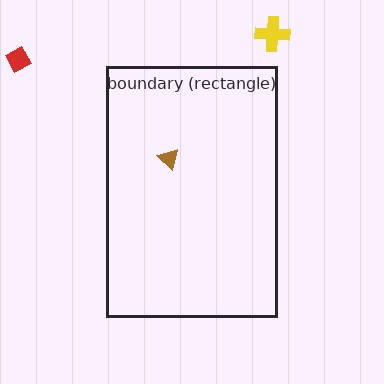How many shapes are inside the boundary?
1 inside, 2 outside.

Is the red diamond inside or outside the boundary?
Outside.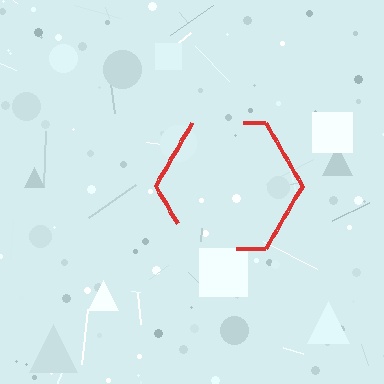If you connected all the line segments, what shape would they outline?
They would outline a hexagon.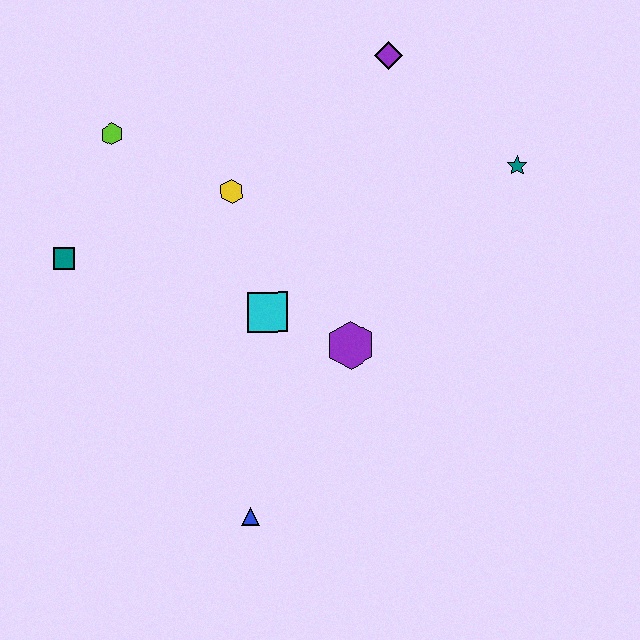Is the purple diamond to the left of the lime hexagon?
No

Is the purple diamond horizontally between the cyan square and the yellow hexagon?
No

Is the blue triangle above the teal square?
No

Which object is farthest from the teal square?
The teal star is farthest from the teal square.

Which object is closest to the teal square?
The lime hexagon is closest to the teal square.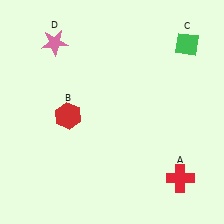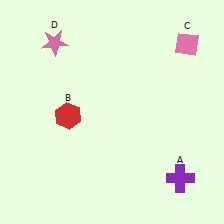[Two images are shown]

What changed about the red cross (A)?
In Image 1, A is red. In Image 2, it changed to purple.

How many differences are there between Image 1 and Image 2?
There are 2 differences between the two images.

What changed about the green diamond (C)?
In Image 1, C is green. In Image 2, it changed to pink.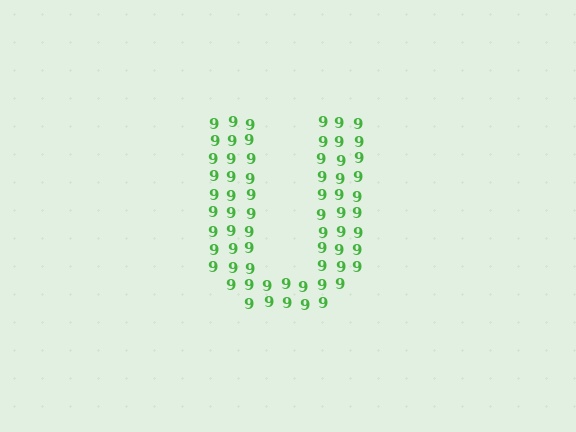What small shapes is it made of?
It is made of small digit 9's.